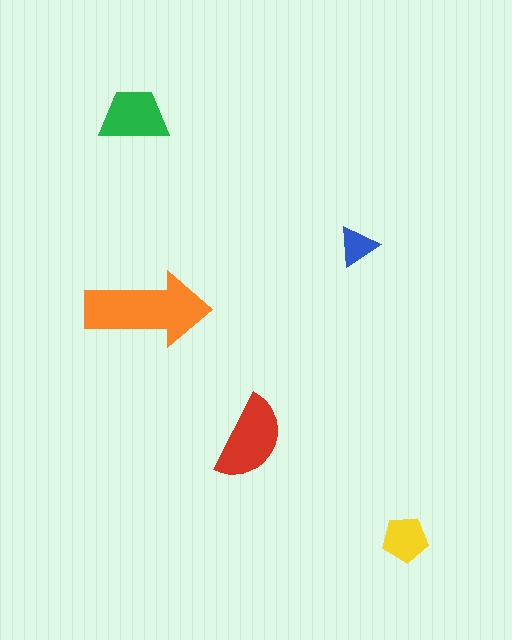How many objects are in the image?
There are 5 objects in the image.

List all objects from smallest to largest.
The blue triangle, the yellow pentagon, the green trapezoid, the red semicircle, the orange arrow.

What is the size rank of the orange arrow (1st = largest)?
1st.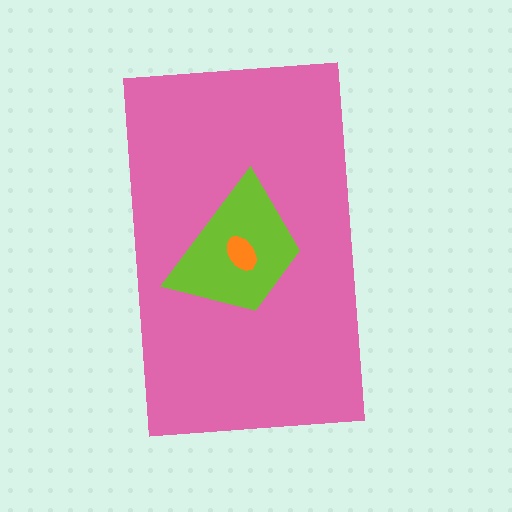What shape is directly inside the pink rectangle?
The lime trapezoid.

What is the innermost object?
The orange ellipse.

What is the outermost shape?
The pink rectangle.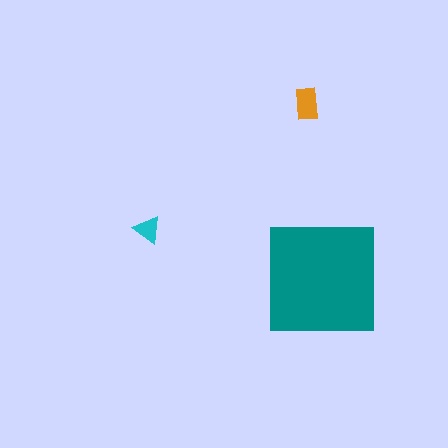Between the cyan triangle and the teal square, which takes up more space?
The teal square.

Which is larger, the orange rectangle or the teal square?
The teal square.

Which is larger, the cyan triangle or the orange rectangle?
The orange rectangle.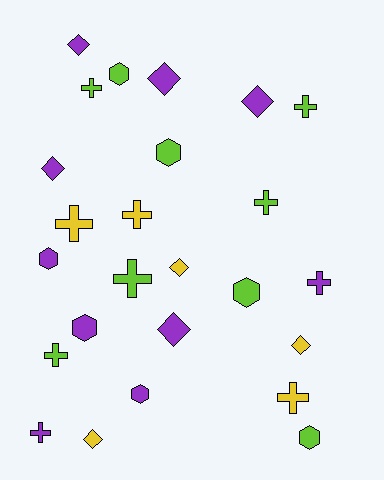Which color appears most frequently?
Purple, with 10 objects.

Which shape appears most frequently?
Cross, with 10 objects.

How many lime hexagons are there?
There are 4 lime hexagons.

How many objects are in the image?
There are 25 objects.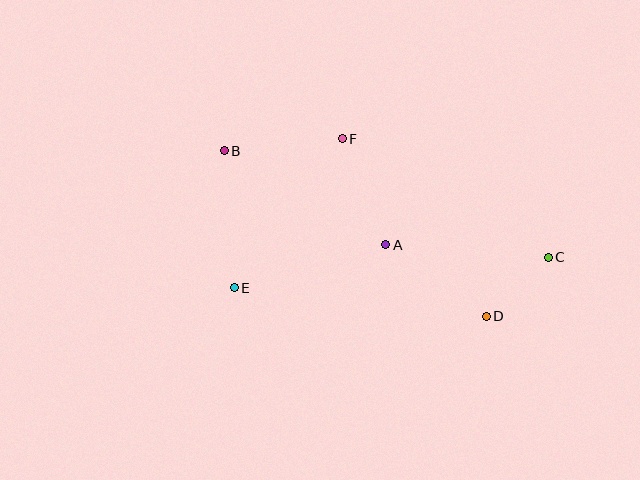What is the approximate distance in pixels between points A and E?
The distance between A and E is approximately 157 pixels.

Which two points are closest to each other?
Points C and D are closest to each other.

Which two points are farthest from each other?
Points B and C are farthest from each other.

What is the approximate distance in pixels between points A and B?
The distance between A and B is approximately 187 pixels.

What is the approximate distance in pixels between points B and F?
The distance between B and F is approximately 119 pixels.